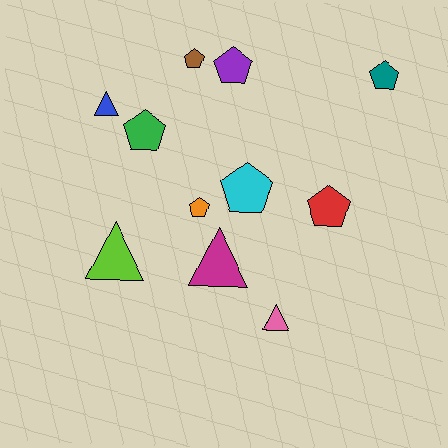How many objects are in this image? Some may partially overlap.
There are 11 objects.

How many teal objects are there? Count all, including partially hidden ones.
There is 1 teal object.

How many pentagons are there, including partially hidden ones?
There are 7 pentagons.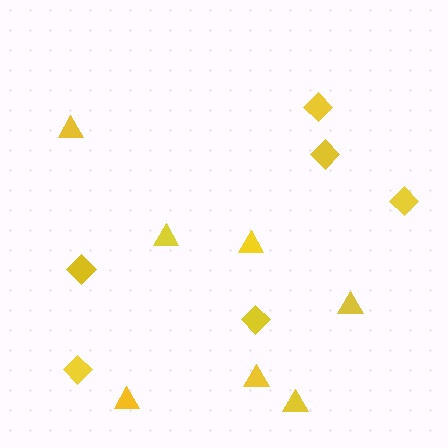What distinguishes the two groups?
There are 2 groups: one group of diamonds (6) and one group of triangles (7).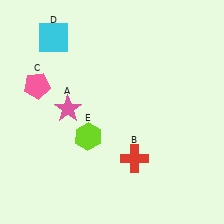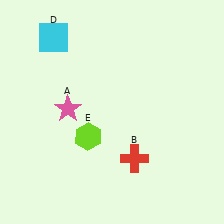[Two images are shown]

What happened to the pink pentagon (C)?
The pink pentagon (C) was removed in Image 2. It was in the top-left area of Image 1.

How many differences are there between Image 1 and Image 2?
There is 1 difference between the two images.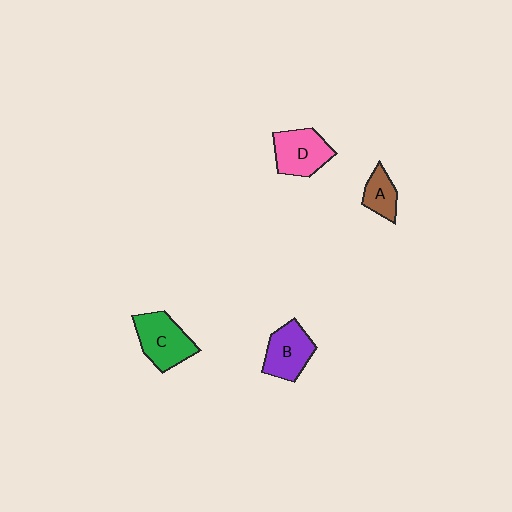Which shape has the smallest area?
Shape A (brown).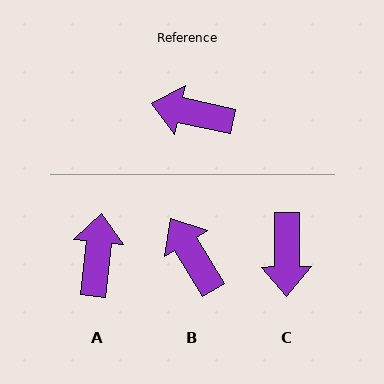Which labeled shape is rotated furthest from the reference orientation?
C, about 102 degrees away.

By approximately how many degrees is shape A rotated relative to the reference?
Approximately 84 degrees clockwise.